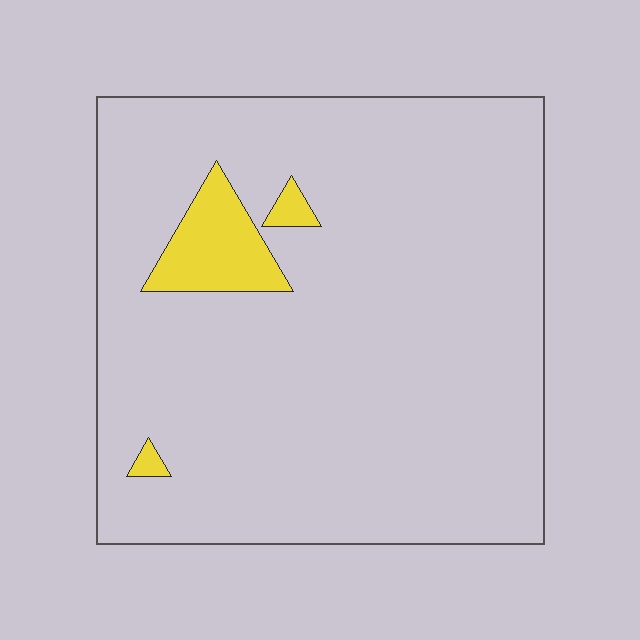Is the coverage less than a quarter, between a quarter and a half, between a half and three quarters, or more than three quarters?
Less than a quarter.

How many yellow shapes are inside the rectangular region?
3.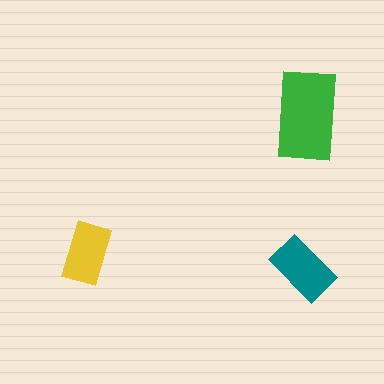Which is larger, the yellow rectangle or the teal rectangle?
The teal one.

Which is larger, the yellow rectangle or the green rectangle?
The green one.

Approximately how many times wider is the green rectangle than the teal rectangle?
About 1.5 times wider.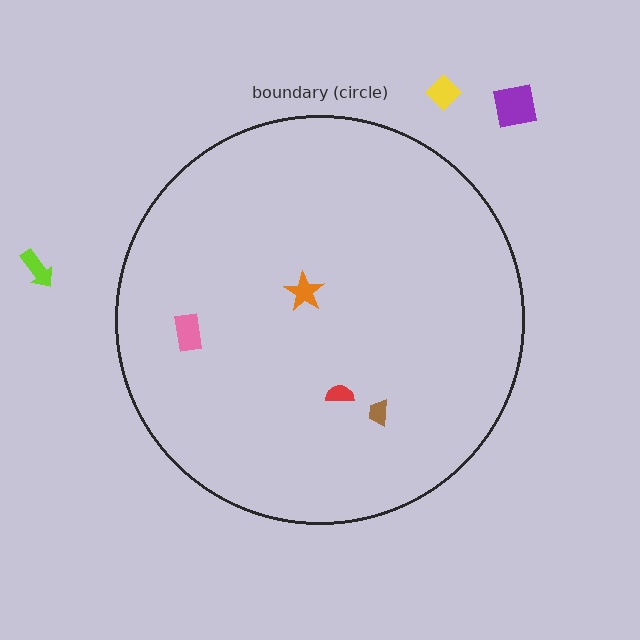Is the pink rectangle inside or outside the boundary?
Inside.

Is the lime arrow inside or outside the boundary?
Outside.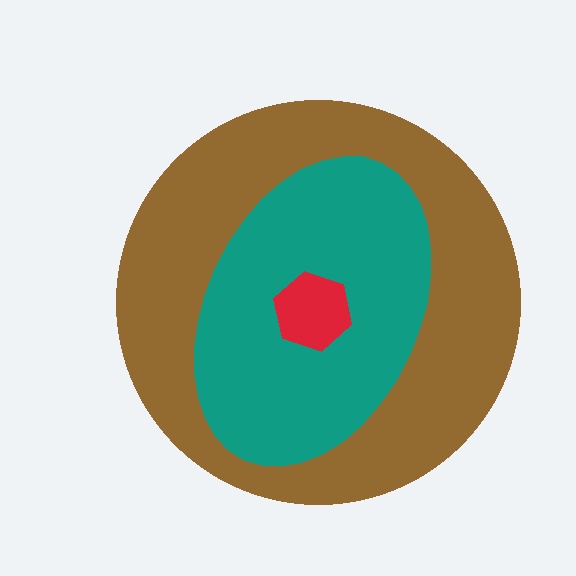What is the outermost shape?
The brown circle.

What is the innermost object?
The red hexagon.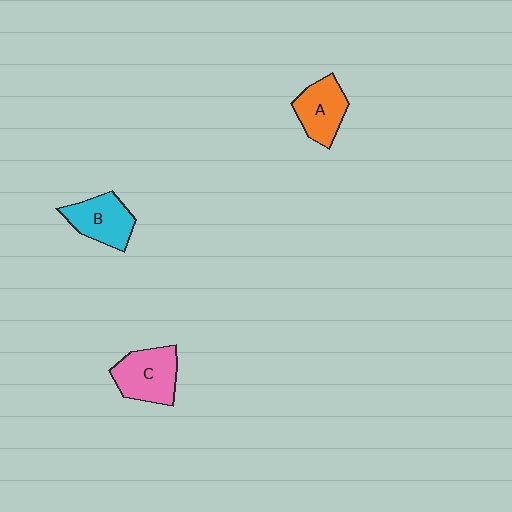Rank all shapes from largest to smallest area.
From largest to smallest: C (pink), B (cyan), A (orange).